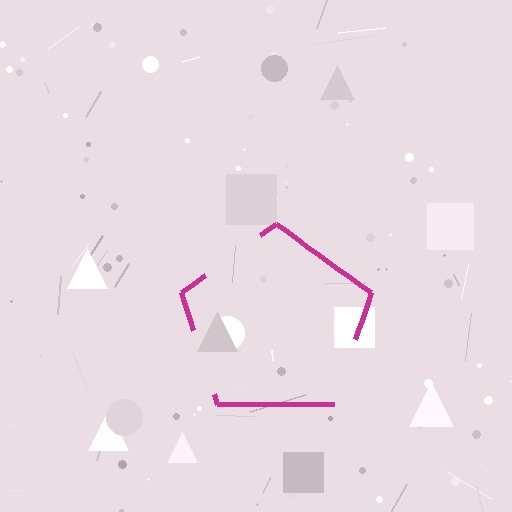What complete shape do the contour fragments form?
The contour fragments form a pentagon.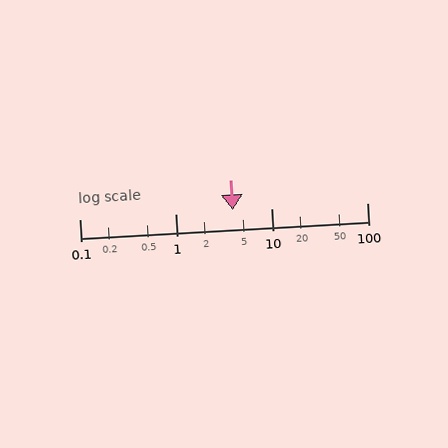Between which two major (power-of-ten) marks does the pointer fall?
The pointer is between 1 and 10.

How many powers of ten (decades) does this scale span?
The scale spans 3 decades, from 0.1 to 100.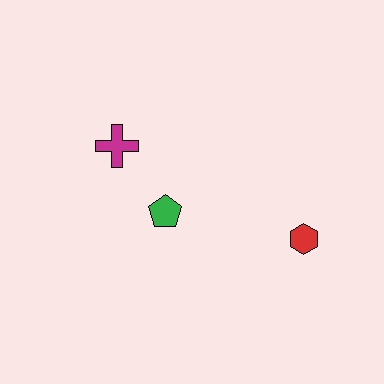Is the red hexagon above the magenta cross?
No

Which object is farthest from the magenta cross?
The red hexagon is farthest from the magenta cross.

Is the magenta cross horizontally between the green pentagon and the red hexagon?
No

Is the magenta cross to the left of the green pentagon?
Yes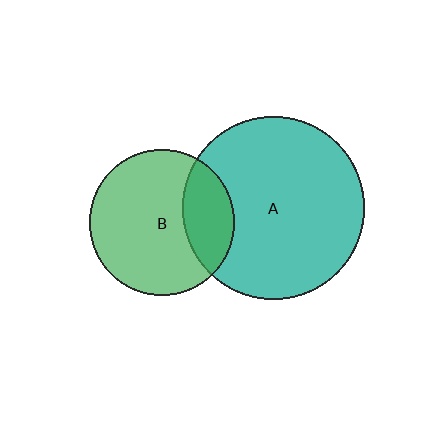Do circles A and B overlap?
Yes.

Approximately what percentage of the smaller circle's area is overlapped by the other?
Approximately 25%.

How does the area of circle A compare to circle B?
Approximately 1.6 times.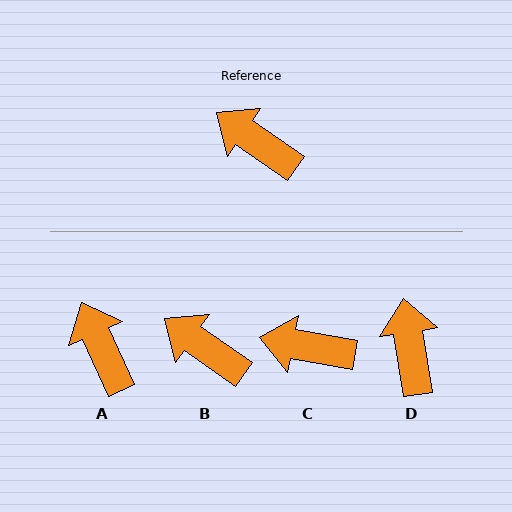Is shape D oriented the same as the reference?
No, it is off by about 46 degrees.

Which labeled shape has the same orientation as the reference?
B.